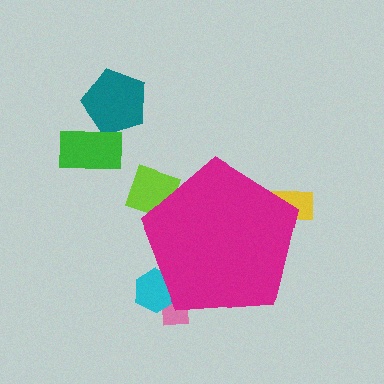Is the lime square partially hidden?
Yes, the lime square is partially hidden behind the magenta pentagon.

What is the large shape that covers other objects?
A magenta pentagon.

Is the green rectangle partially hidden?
No, the green rectangle is fully visible.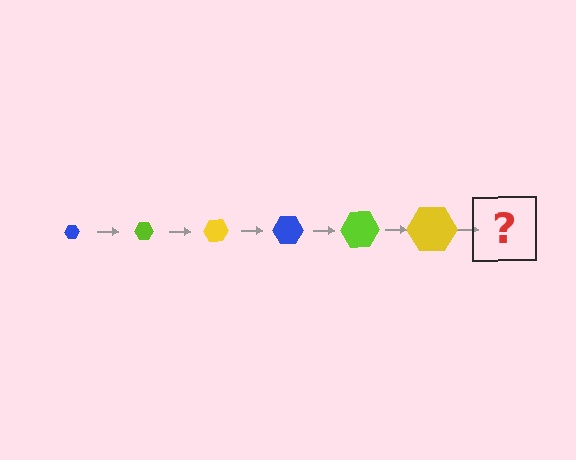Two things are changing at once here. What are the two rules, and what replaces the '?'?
The two rules are that the hexagon grows larger each step and the color cycles through blue, lime, and yellow. The '?' should be a blue hexagon, larger than the previous one.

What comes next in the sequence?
The next element should be a blue hexagon, larger than the previous one.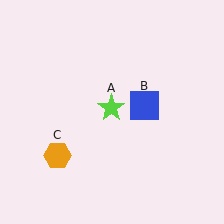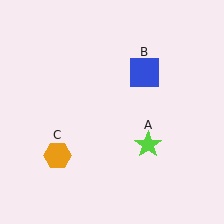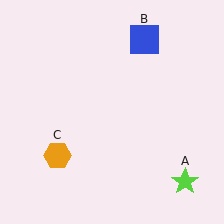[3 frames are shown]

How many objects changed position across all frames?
2 objects changed position: lime star (object A), blue square (object B).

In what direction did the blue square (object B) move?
The blue square (object B) moved up.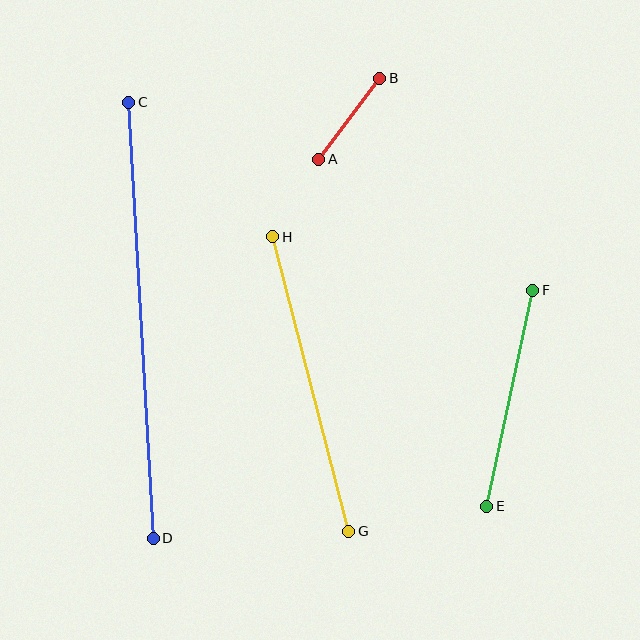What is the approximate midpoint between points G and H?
The midpoint is at approximately (311, 384) pixels.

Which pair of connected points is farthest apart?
Points C and D are farthest apart.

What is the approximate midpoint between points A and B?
The midpoint is at approximately (349, 119) pixels.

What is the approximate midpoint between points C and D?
The midpoint is at approximately (141, 320) pixels.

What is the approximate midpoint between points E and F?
The midpoint is at approximately (510, 398) pixels.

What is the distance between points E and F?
The distance is approximately 221 pixels.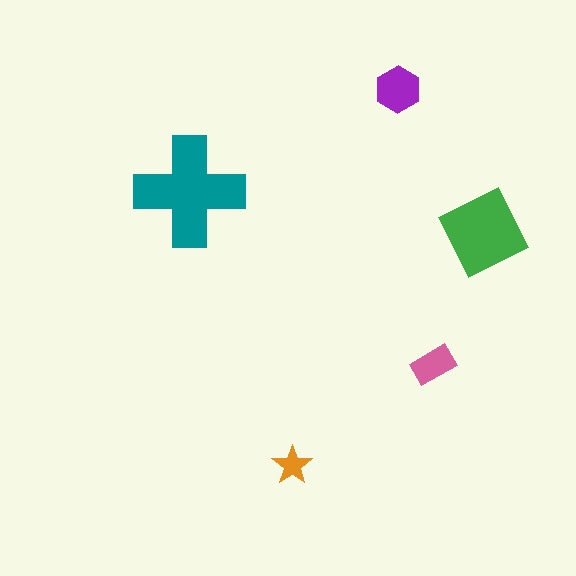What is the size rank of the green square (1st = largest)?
2nd.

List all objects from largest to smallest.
The teal cross, the green square, the purple hexagon, the pink rectangle, the orange star.